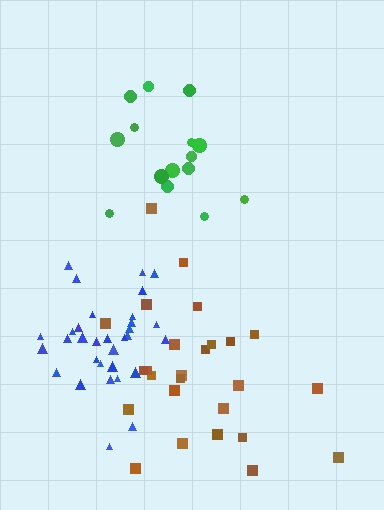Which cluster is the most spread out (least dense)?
Brown.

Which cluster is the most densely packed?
Blue.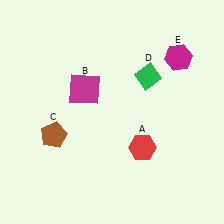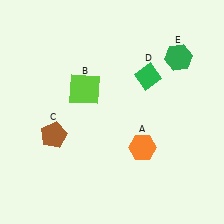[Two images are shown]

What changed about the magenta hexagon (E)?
In Image 1, E is magenta. In Image 2, it changed to green.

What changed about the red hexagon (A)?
In Image 1, A is red. In Image 2, it changed to orange.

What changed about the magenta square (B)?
In Image 1, B is magenta. In Image 2, it changed to lime.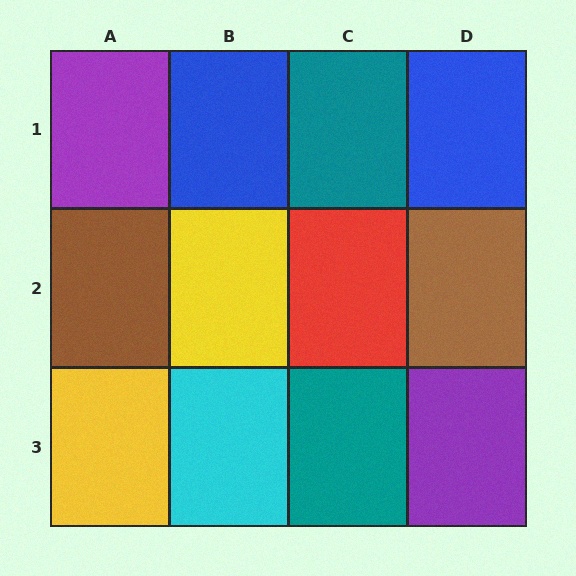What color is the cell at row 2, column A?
Brown.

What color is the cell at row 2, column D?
Brown.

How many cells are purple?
2 cells are purple.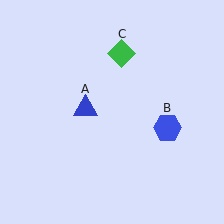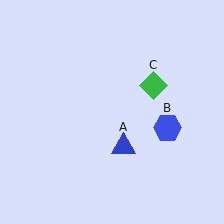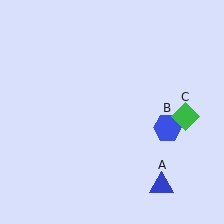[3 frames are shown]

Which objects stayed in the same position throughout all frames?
Blue hexagon (object B) remained stationary.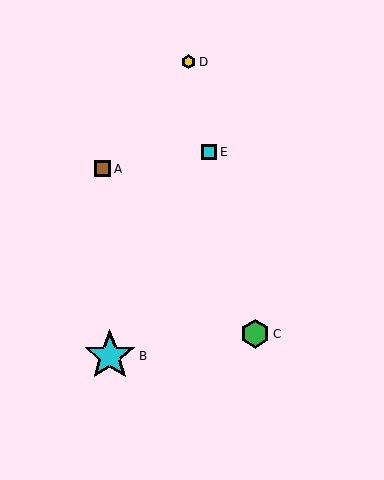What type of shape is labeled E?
Shape E is a cyan square.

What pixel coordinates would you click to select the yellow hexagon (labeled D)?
Click at (189, 62) to select the yellow hexagon D.